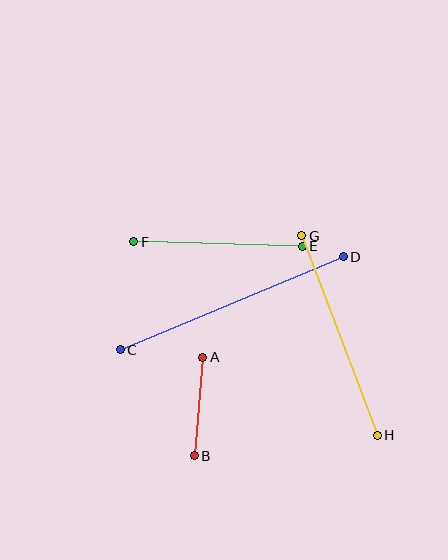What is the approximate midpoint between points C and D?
The midpoint is at approximately (232, 303) pixels.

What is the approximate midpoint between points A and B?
The midpoint is at approximately (199, 407) pixels.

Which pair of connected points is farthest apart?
Points C and D are farthest apart.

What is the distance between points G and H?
The distance is approximately 213 pixels.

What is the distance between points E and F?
The distance is approximately 169 pixels.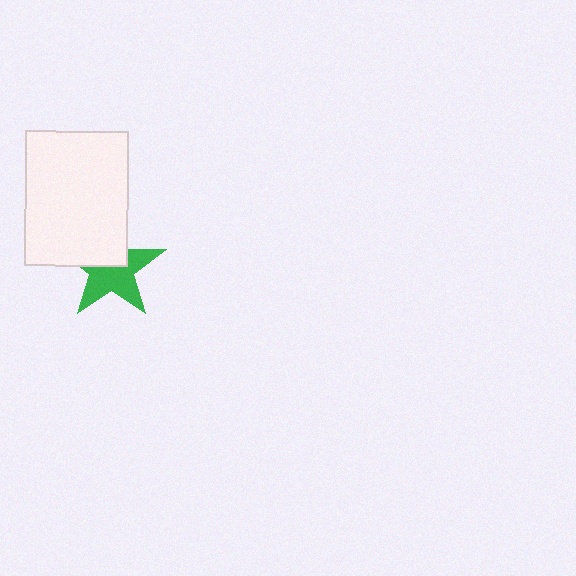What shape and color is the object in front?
The object in front is a white rectangle.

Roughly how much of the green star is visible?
About half of it is visible (roughly 60%).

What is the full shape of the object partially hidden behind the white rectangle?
The partially hidden object is a green star.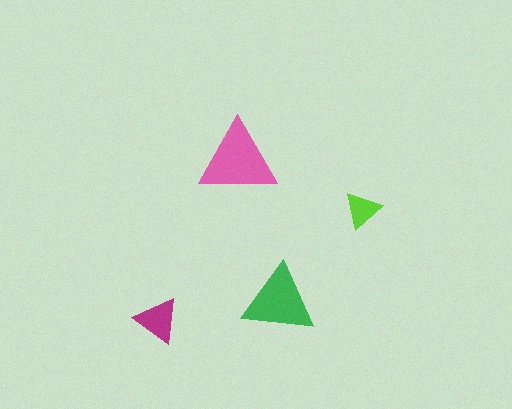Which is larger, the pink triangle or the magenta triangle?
The pink one.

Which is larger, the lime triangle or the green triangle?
The green one.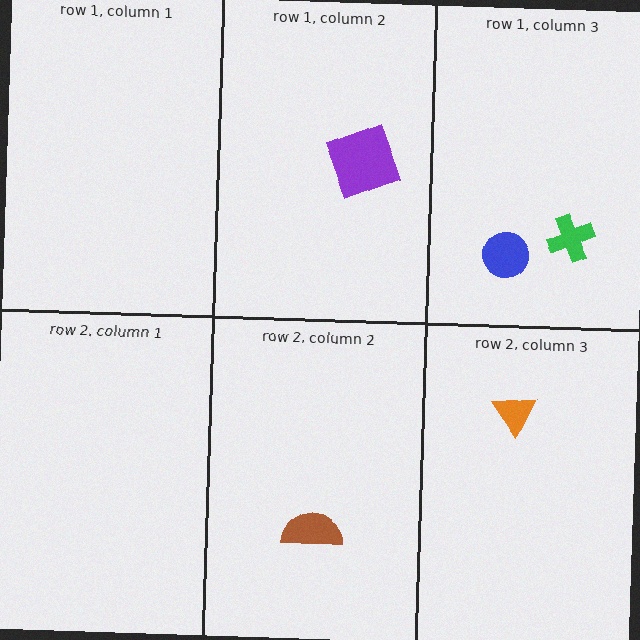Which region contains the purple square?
The row 1, column 2 region.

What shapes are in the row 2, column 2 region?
The brown semicircle.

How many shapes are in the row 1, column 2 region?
1.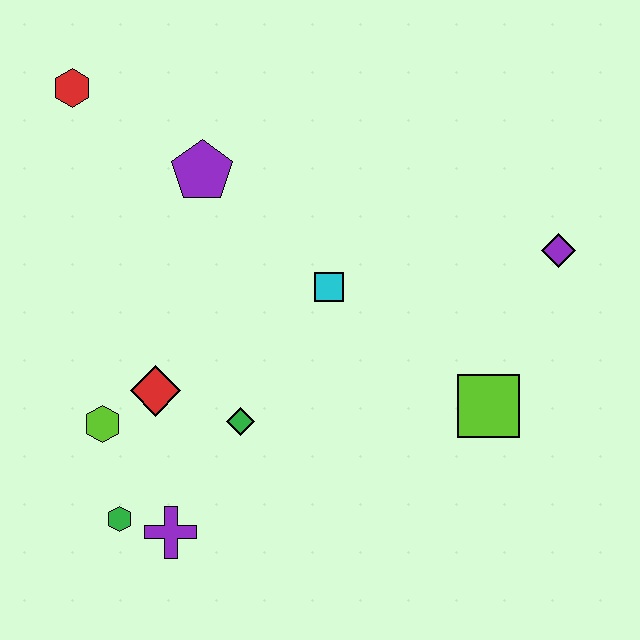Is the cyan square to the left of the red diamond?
No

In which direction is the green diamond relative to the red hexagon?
The green diamond is below the red hexagon.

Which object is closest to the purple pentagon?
The red hexagon is closest to the purple pentagon.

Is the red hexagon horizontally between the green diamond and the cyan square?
No